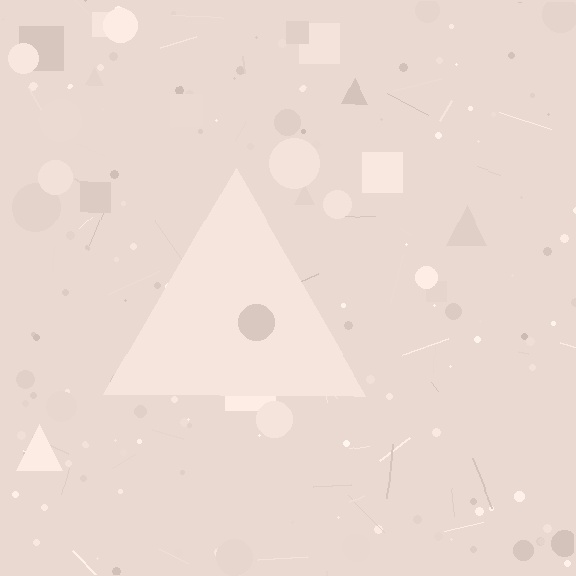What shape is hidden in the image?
A triangle is hidden in the image.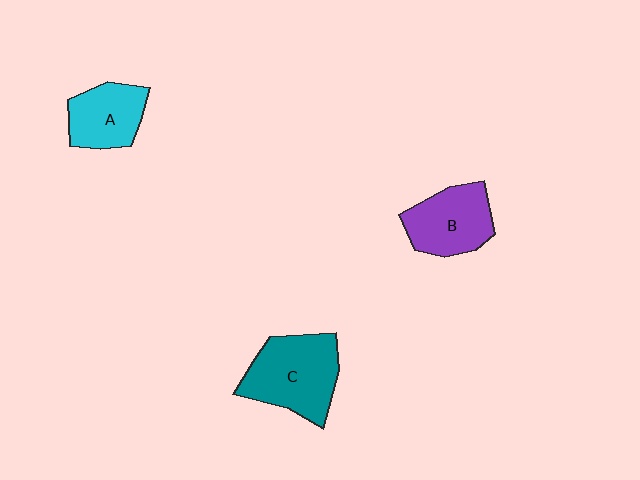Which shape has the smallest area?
Shape A (cyan).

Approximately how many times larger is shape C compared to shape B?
Approximately 1.3 times.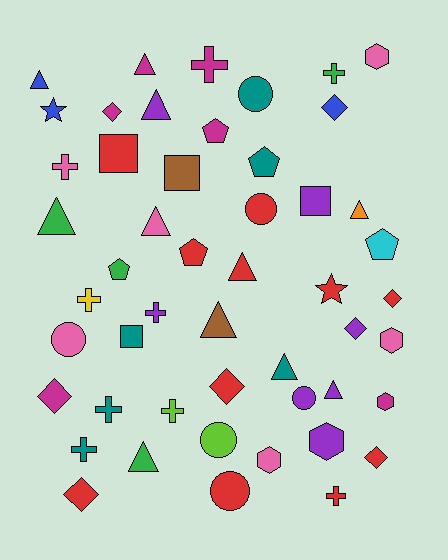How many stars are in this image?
There are 2 stars.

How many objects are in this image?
There are 50 objects.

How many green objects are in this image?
There are 4 green objects.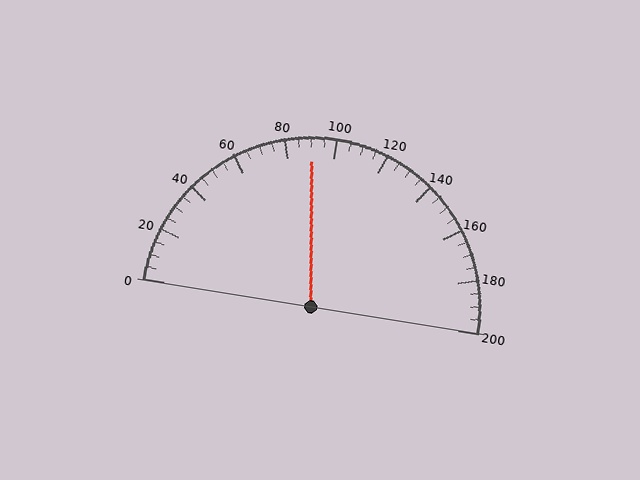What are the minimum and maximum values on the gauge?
The gauge ranges from 0 to 200.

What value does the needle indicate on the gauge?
The needle indicates approximately 90.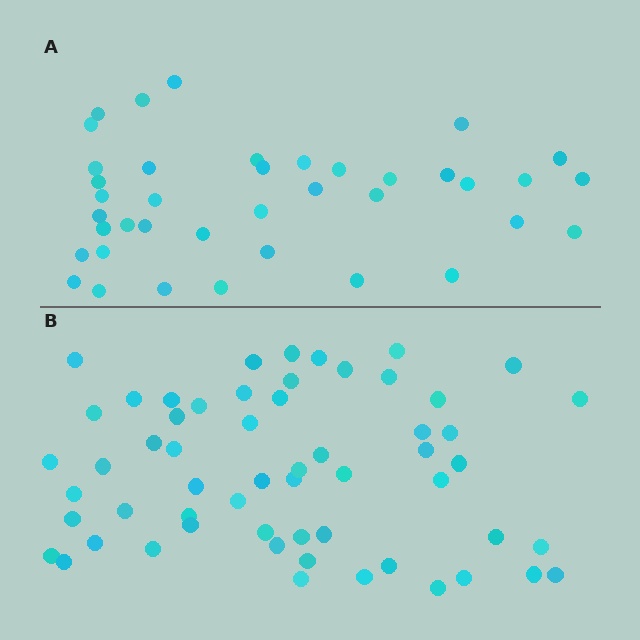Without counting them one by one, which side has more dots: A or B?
Region B (the bottom region) has more dots.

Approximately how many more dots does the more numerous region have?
Region B has approximately 20 more dots than region A.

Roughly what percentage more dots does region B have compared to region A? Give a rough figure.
About 50% more.